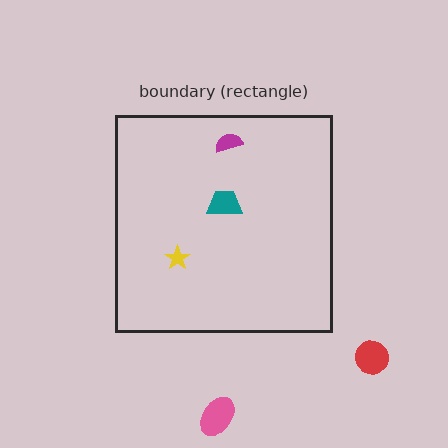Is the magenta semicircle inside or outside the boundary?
Inside.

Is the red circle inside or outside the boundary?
Outside.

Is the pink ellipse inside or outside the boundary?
Outside.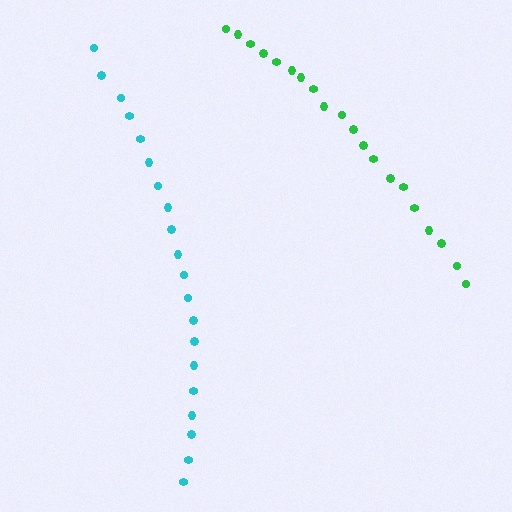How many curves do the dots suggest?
There are 2 distinct paths.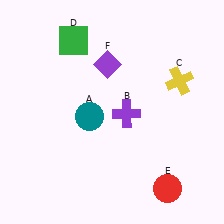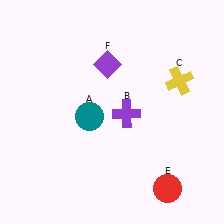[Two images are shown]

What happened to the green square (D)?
The green square (D) was removed in Image 2. It was in the top-left area of Image 1.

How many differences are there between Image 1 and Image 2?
There is 1 difference between the two images.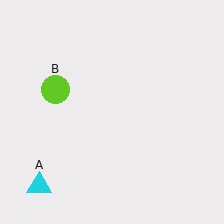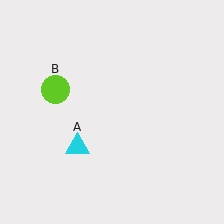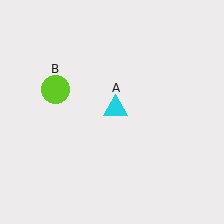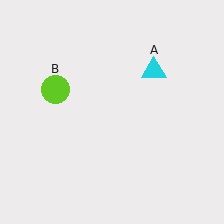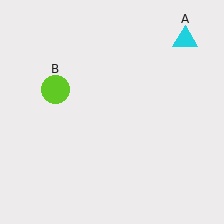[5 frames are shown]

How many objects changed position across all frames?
1 object changed position: cyan triangle (object A).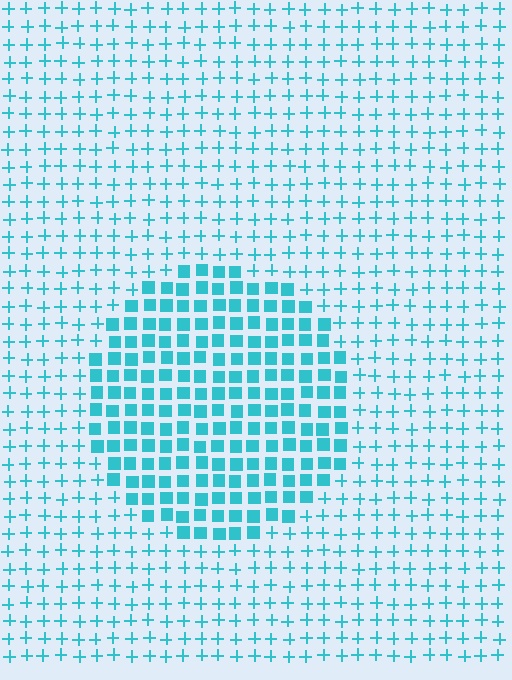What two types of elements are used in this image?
The image uses squares inside the circle region and plus signs outside it.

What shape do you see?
I see a circle.